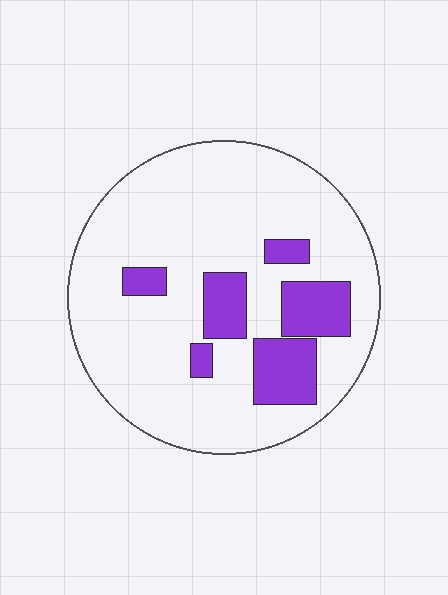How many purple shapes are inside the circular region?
6.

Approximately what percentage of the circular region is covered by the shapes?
Approximately 20%.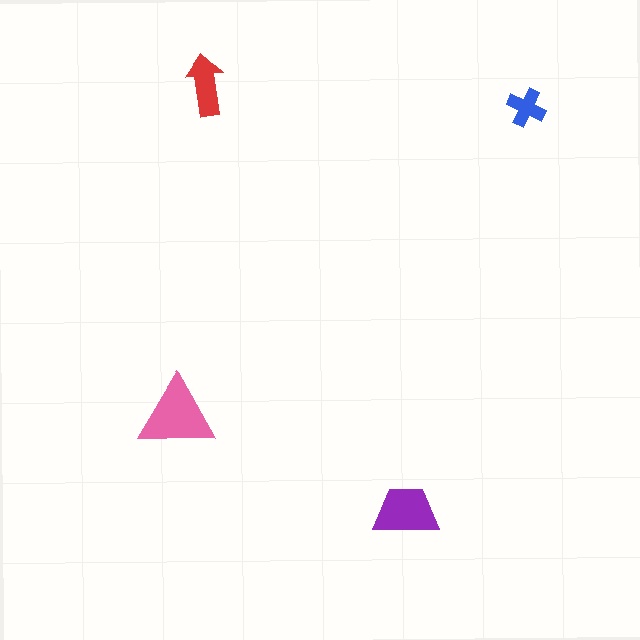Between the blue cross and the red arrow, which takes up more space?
The red arrow.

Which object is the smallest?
The blue cross.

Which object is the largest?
The pink triangle.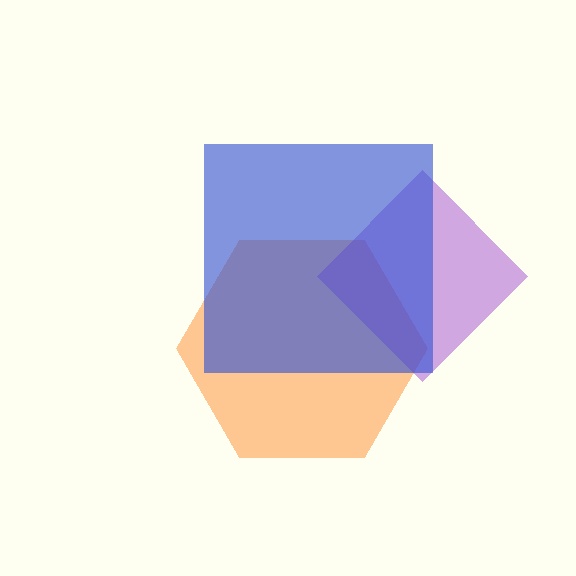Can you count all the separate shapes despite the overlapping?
Yes, there are 3 separate shapes.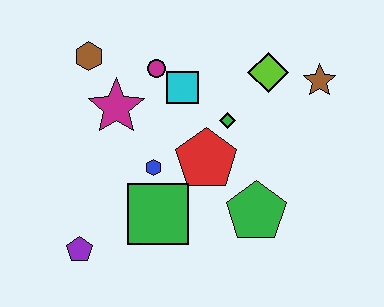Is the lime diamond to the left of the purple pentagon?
No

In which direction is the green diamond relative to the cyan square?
The green diamond is to the right of the cyan square.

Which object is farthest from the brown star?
The purple pentagon is farthest from the brown star.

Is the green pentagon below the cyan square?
Yes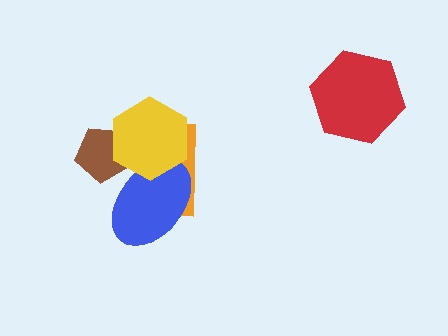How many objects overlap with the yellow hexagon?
3 objects overlap with the yellow hexagon.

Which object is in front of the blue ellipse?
The yellow hexagon is in front of the blue ellipse.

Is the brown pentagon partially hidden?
Yes, it is partially covered by another shape.